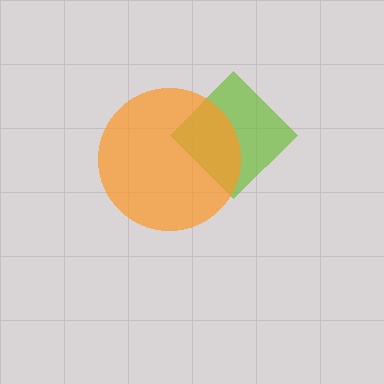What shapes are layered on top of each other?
The layered shapes are: a lime diamond, an orange circle.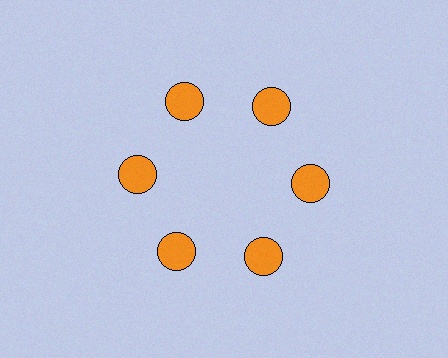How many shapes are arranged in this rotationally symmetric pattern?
There are 6 shapes, arranged in 6 groups of 1.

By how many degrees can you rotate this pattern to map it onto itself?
The pattern maps onto itself every 60 degrees of rotation.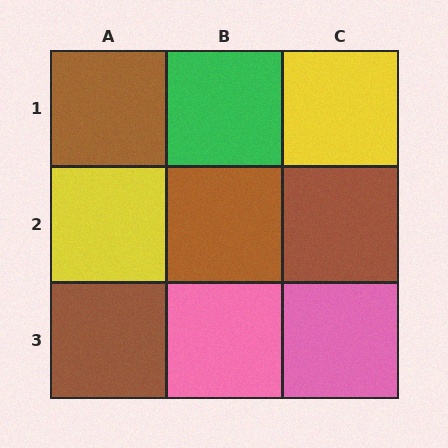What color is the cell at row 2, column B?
Brown.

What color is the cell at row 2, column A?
Yellow.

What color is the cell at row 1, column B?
Green.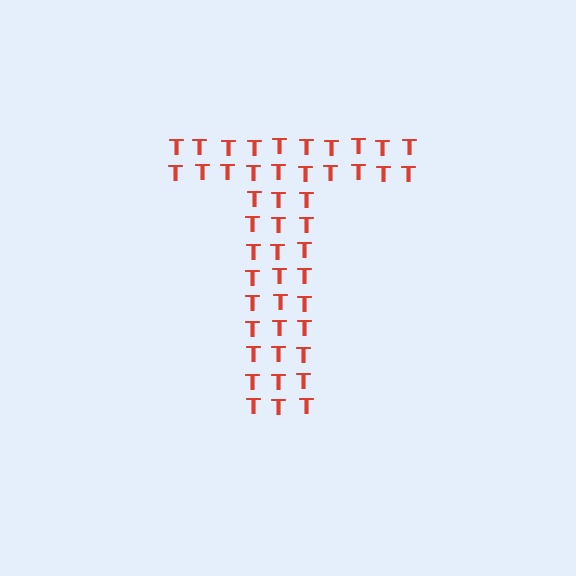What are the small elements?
The small elements are letter T's.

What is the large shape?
The large shape is the letter T.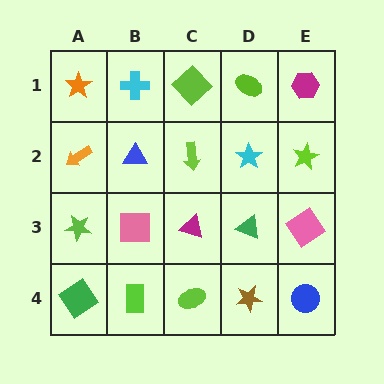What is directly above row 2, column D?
A lime ellipse.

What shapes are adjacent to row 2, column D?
A lime ellipse (row 1, column D), a green triangle (row 3, column D), a lime arrow (row 2, column C), a lime star (row 2, column E).